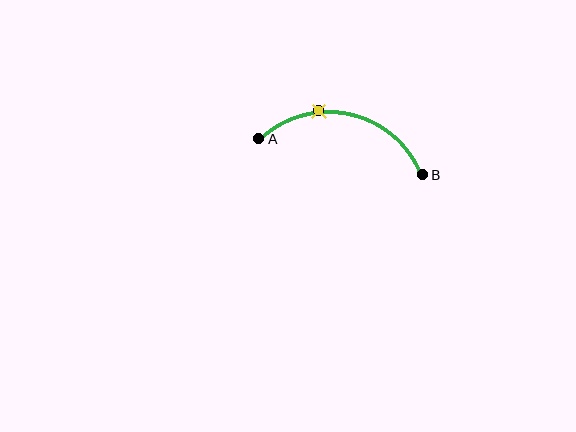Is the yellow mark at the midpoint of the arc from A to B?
No. The yellow mark lies on the arc but is closer to endpoint A. The arc midpoint would be at the point on the curve equidistant along the arc from both A and B.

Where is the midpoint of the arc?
The arc midpoint is the point on the curve farthest from the straight line joining A and B. It sits above that line.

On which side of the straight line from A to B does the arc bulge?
The arc bulges above the straight line connecting A and B.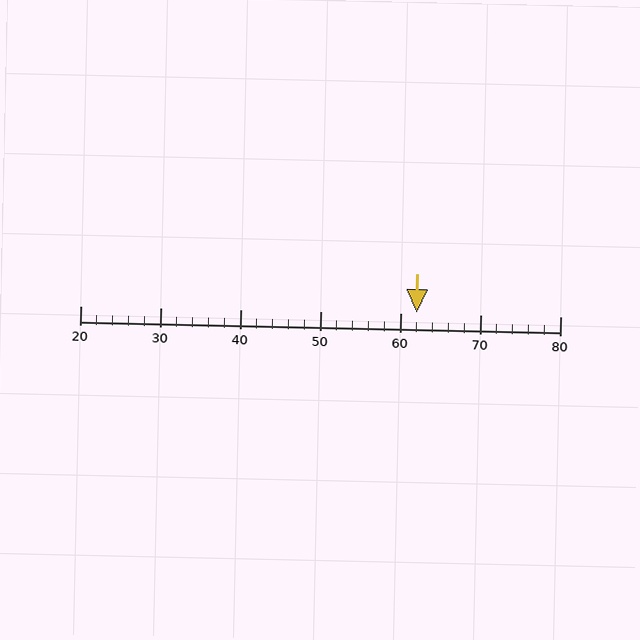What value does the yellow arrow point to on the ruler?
The yellow arrow points to approximately 62.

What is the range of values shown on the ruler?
The ruler shows values from 20 to 80.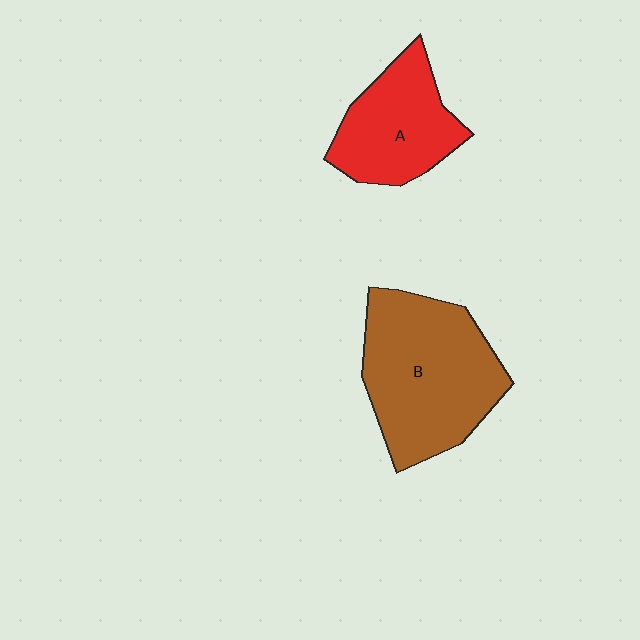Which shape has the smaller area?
Shape A (red).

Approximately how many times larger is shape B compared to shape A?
Approximately 1.5 times.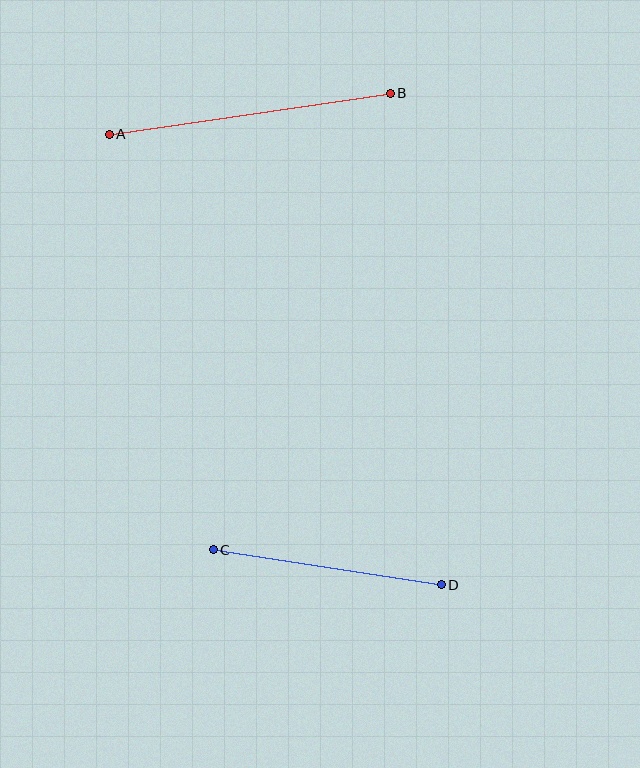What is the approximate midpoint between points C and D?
The midpoint is at approximately (327, 567) pixels.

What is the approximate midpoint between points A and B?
The midpoint is at approximately (250, 114) pixels.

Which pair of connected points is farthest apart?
Points A and B are farthest apart.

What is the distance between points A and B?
The distance is approximately 284 pixels.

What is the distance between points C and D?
The distance is approximately 230 pixels.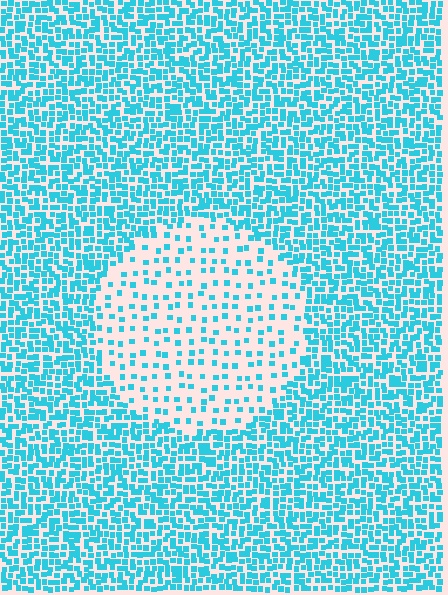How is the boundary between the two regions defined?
The boundary is defined by a change in element density (approximately 2.9x ratio). All elements are the same color, size, and shape.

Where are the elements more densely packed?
The elements are more densely packed outside the circle boundary.